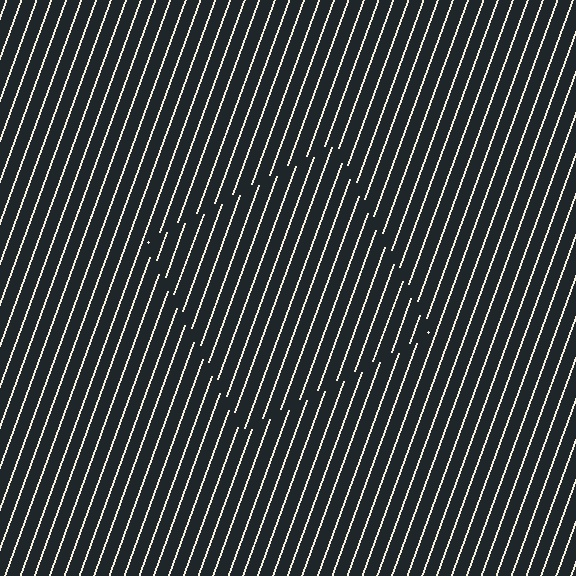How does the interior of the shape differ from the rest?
The interior of the shape contains the same grating, shifted by half a period — the contour is defined by the phase discontinuity where line-ends from the inner and outer gratings abut.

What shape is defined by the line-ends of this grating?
An illusory square. The interior of the shape contains the same grating, shifted by half a period — the contour is defined by the phase discontinuity where line-ends from the inner and outer gratings abut.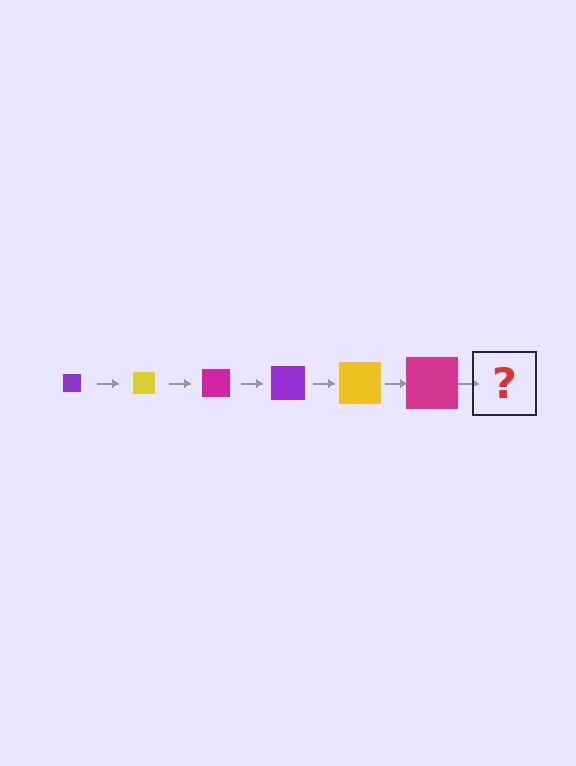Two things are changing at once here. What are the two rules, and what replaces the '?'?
The two rules are that the square grows larger each step and the color cycles through purple, yellow, and magenta. The '?' should be a purple square, larger than the previous one.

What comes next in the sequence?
The next element should be a purple square, larger than the previous one.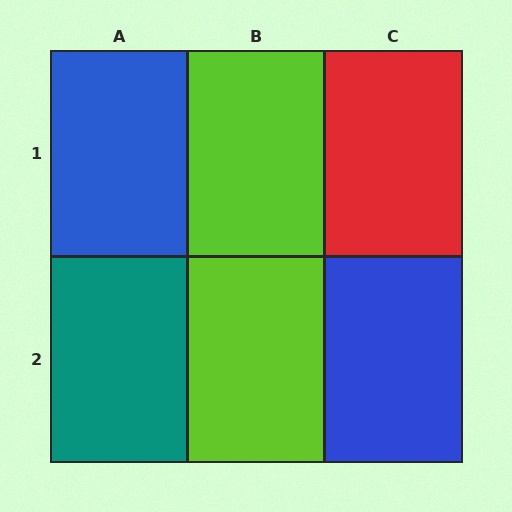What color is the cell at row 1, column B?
Lime.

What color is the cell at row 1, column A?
Blue.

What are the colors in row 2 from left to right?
Teal, lime, blue.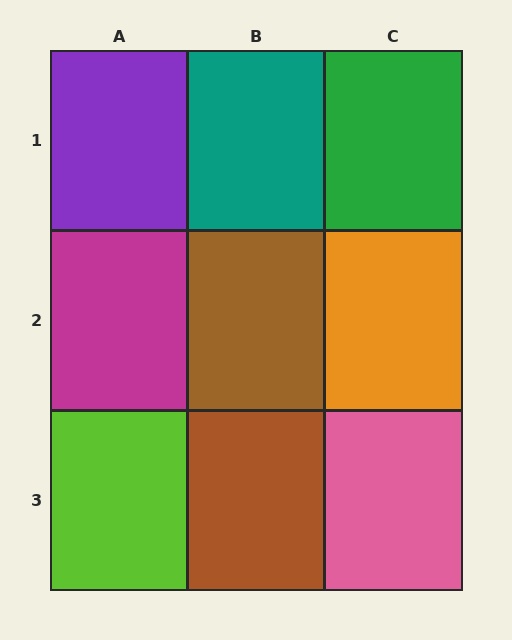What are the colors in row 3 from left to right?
Lime, brown, pink.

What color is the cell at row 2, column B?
Brown.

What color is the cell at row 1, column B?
Teal.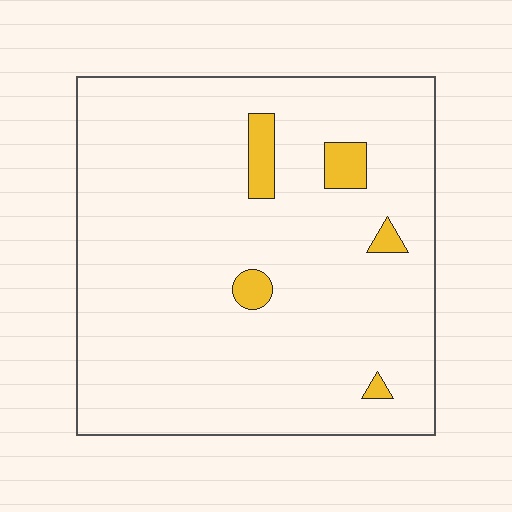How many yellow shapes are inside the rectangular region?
5.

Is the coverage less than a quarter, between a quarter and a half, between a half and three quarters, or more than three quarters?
Less than a quarter.